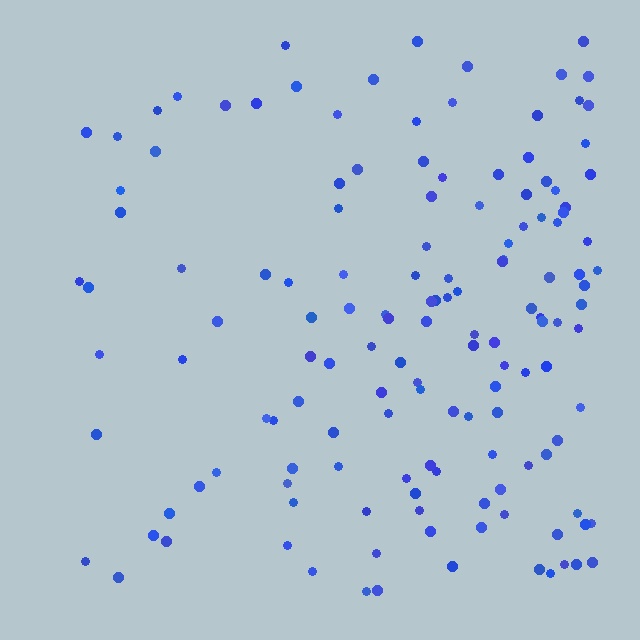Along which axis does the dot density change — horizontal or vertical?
Horizontal.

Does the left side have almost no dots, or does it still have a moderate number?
Still a moderate number, just noticeably fewer than the right.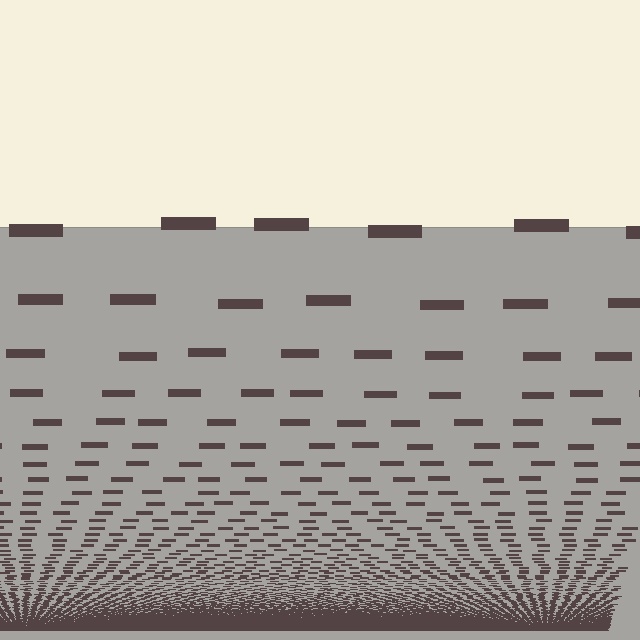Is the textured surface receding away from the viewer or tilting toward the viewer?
The surface appears to tilt toward the viewer. Texture elements get larger and sparser toward the top.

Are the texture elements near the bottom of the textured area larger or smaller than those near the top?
Smaller. The gradient is inverted — elements near the bottom are smaller and denser.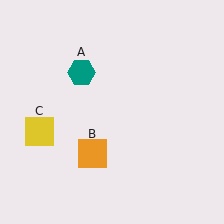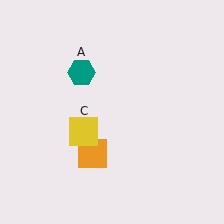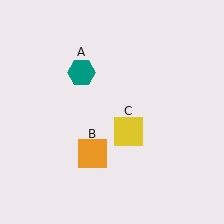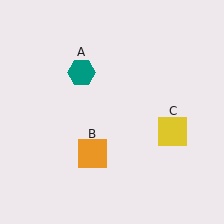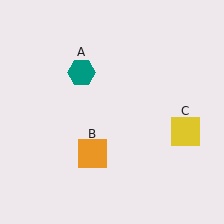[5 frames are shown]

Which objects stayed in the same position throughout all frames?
Teal hexagon (object A) and orange square (object B) remained stationary.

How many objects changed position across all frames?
1 object changed position: yellow square (object C).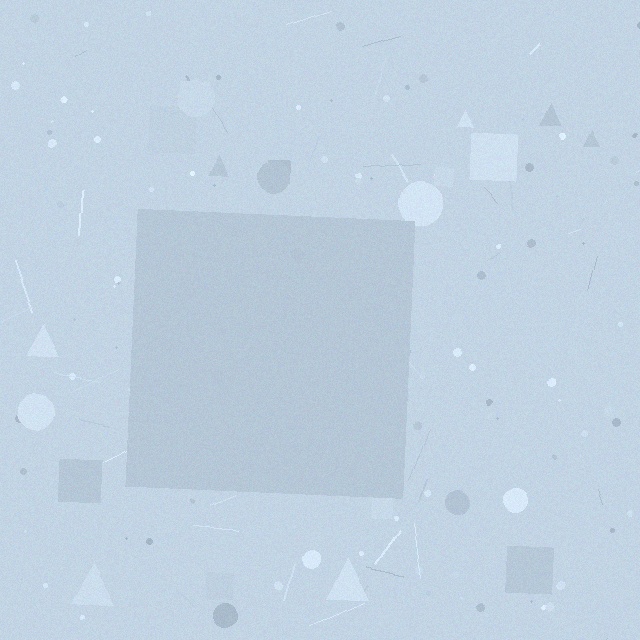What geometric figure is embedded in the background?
A square is embedded in the background.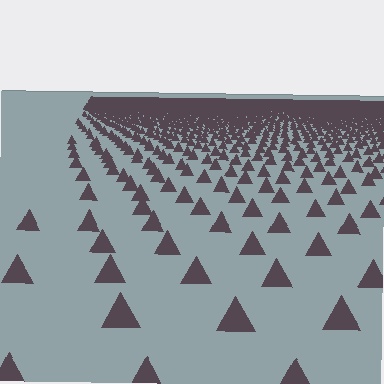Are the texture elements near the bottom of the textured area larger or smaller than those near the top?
Larger. Near the bottom, elements are closer to the viewer and appear at a bigger on-screen size.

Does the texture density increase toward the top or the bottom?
Density increases toward the top.